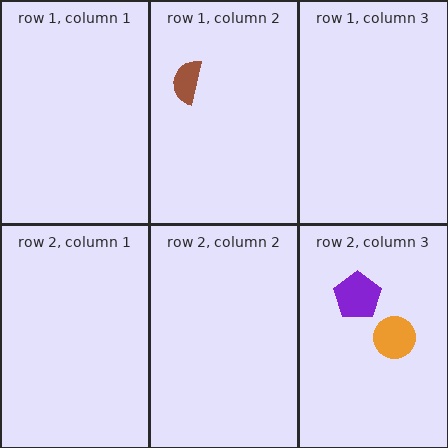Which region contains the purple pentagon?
The row 2, column 3 region.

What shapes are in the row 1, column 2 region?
The brown semicircle.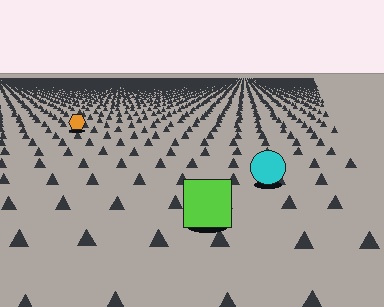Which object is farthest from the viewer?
The orange hexagon is farthest from the viewer. It appears smaller and the ground texture around it is denser.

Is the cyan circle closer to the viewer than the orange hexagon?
Yes. The cyan circle is closer — you can tell from the texture gradient: the ground texture is coarser near it.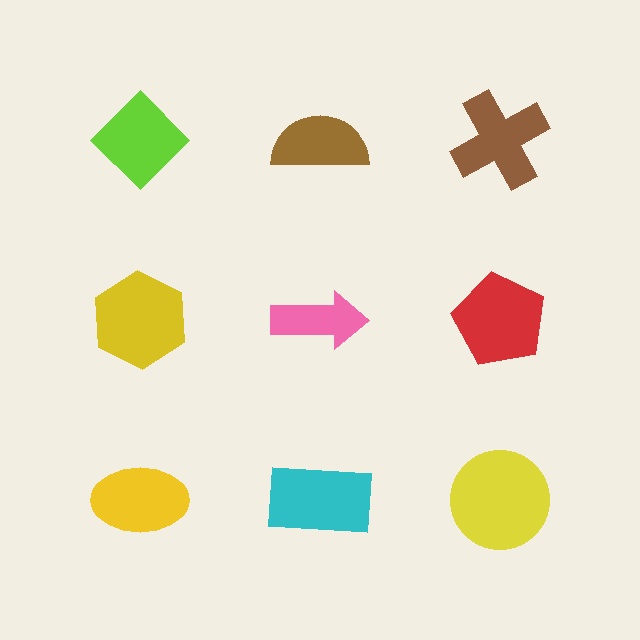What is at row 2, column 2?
A pink arrow.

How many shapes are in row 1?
3 shapes.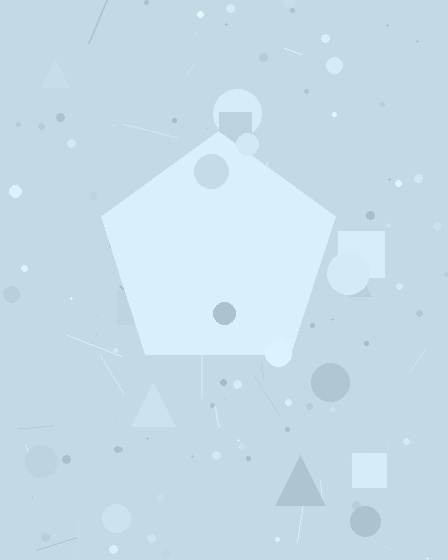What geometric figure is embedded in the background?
A pentagon is embedded in the background.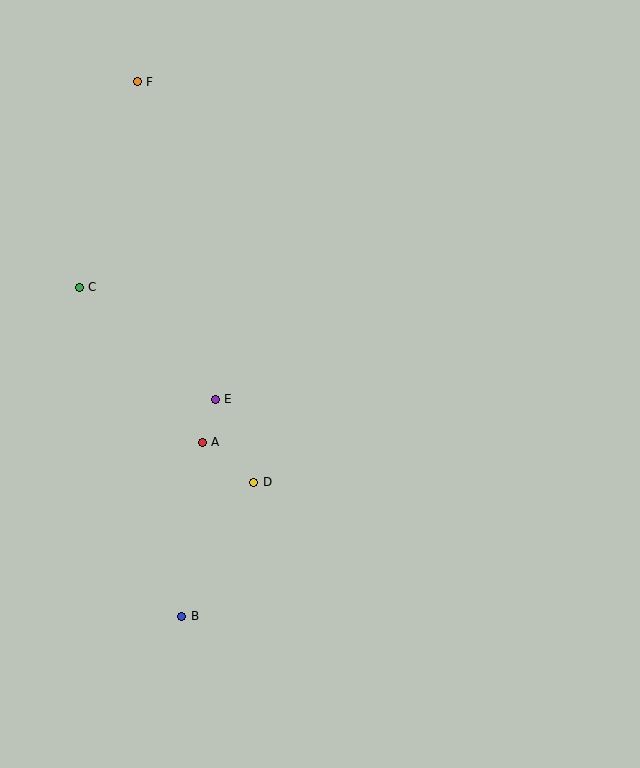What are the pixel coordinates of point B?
Point B is at (182, 616).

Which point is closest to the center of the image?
Point E at (215, 399) is closest to the center.